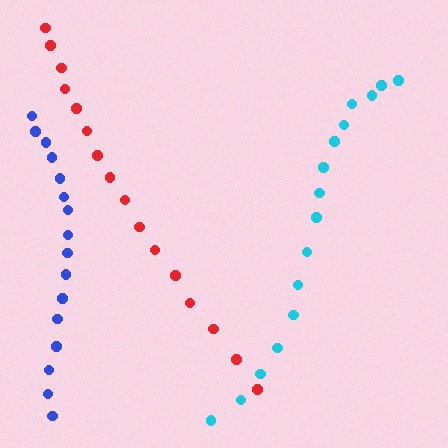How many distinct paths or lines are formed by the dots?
There are 3 distinct paths.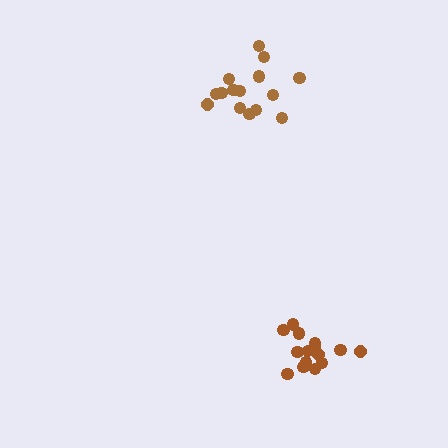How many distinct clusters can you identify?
There are 2 distinct clusters.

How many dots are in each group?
Group 1: 15 dots, Group 2: 15 dots (30 total).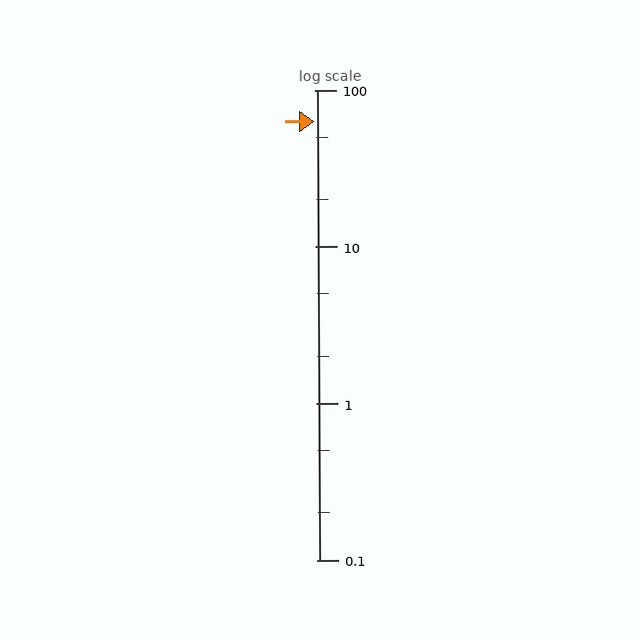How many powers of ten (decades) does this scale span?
The scale spans 3 decades, from 0.1 to 100.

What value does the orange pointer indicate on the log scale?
The pointer indicates approximately 63.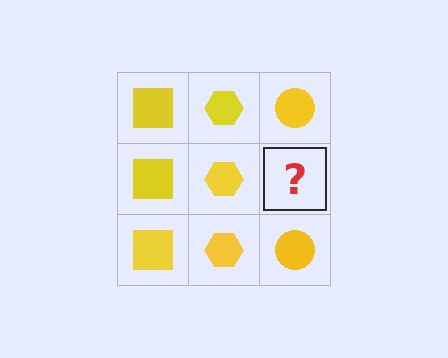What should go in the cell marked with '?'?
The missing cell should contain a yellow circle.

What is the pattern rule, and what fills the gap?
The rule is that each column has a consistent shape. The gap should be filled with a yellow circle.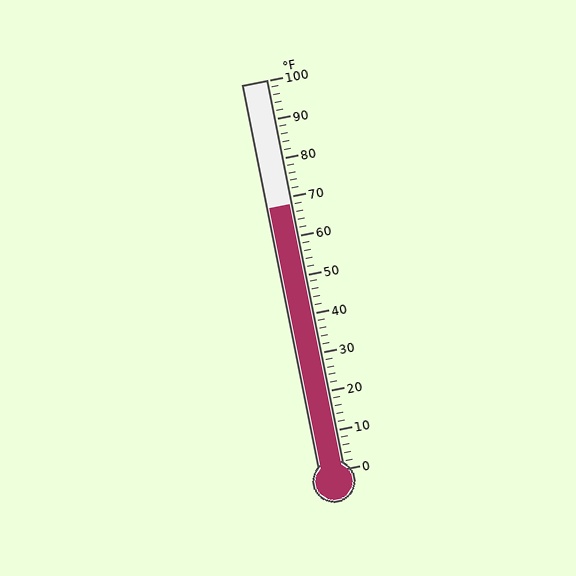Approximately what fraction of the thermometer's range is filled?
The thermometer is filled to approximately 70% of its range.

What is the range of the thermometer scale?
The thermometer scale ranges from 0°F to 100°F.